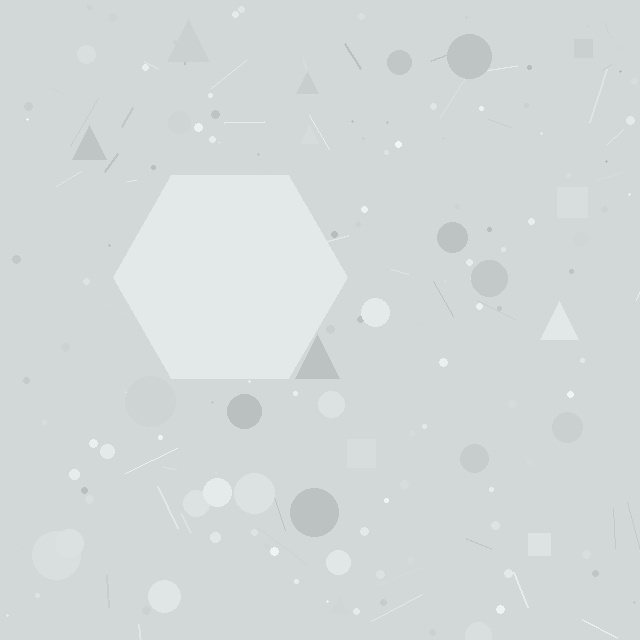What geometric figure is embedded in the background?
A hexagon is embedded in the background.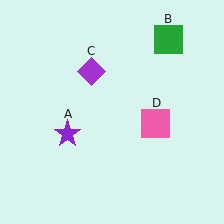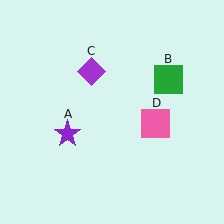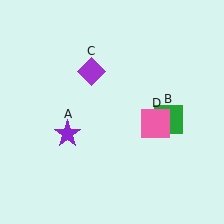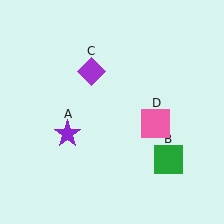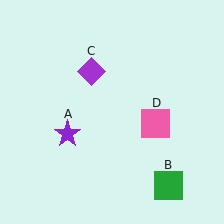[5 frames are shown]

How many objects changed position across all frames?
1 object changed position: green square (object B).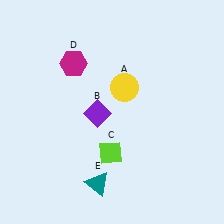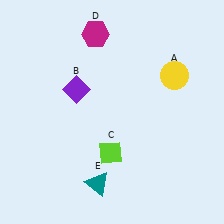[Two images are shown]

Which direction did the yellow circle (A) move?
The yellow circle (A) moved right.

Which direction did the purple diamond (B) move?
The purple diamond (B) moved up.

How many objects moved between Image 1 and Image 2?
3 objects moved between the two images.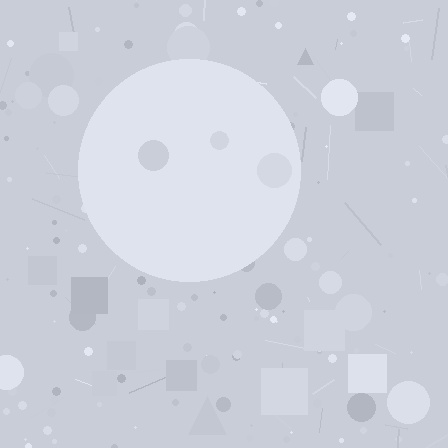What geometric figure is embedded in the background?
A circle is embedded in the background.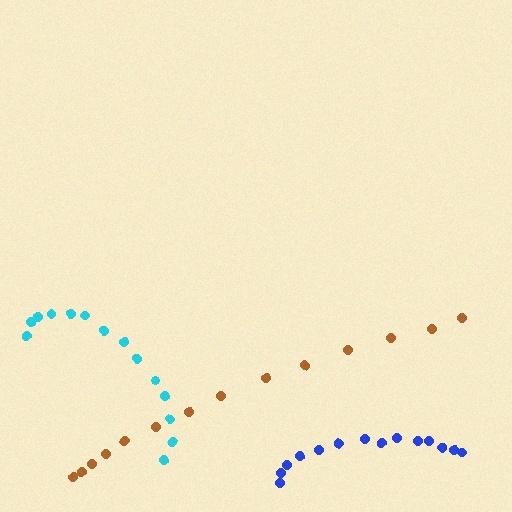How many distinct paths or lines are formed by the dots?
There are 3 distinct paths.